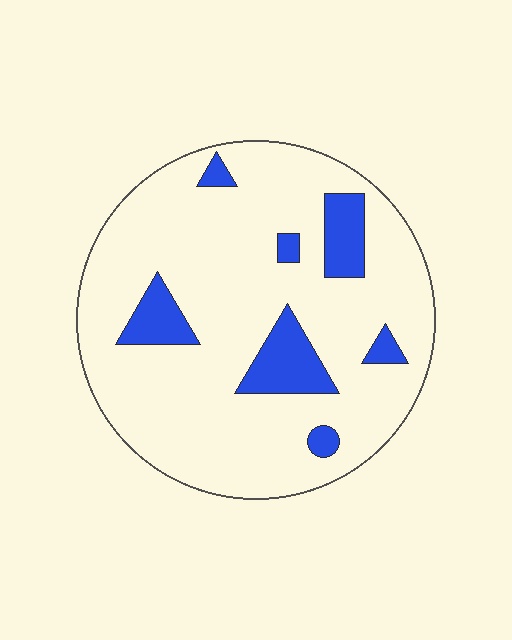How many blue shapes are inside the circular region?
7.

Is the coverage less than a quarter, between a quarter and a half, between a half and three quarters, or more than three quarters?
Less than a quarter.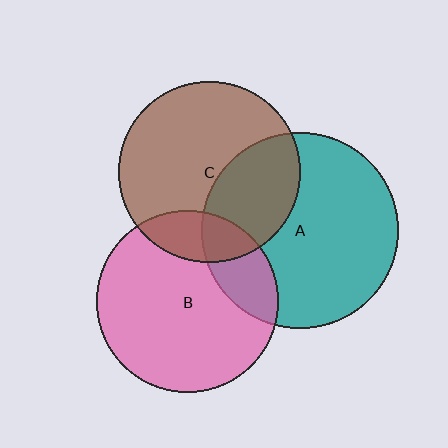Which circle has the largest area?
Circle A (teal).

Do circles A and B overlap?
Yes.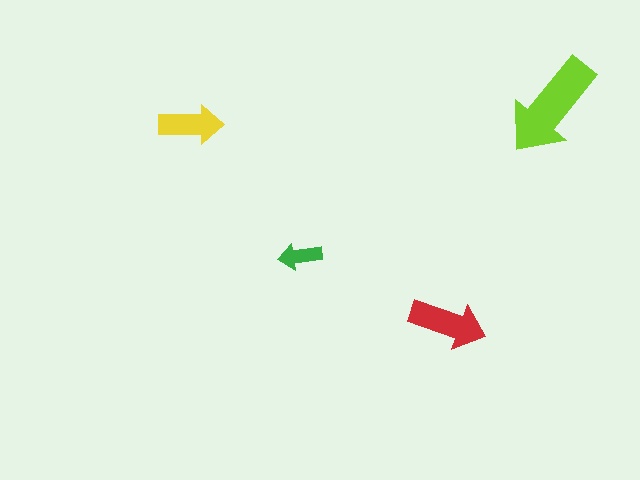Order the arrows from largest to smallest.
the lime one, the red one, the yellow one, the green one.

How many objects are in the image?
There are 4 objects in the image.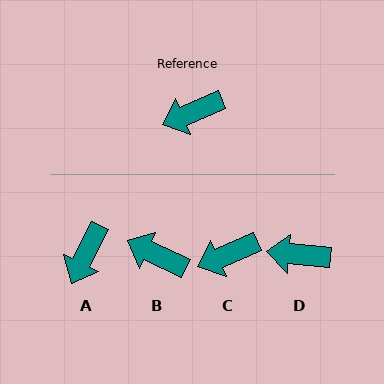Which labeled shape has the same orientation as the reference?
C.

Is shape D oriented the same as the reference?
No, it is off by about 28 degrees.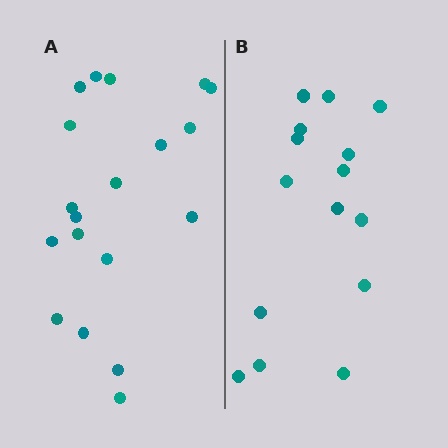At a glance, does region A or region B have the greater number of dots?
Region A (the left region) has more dots.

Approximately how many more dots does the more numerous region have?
Region A has about 4 more dots than region B.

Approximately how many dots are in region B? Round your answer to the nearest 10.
About 20 dots. (The exact count is 15, which rounds to 20.)